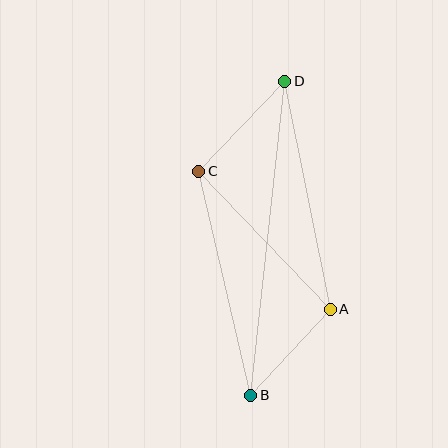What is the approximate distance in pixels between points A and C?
The distance between A and C is approximately 190 pixels.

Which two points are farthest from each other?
Points B and D are farthest from each other.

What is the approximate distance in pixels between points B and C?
The distance between B and C is approximately 230 pixels.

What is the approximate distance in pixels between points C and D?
The distance between C and D is approximately 125 pixels.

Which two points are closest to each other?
Points A and B are closest to each other.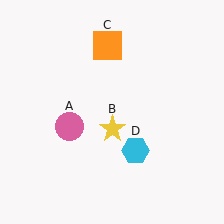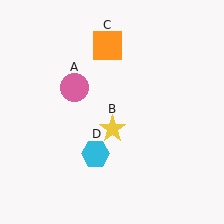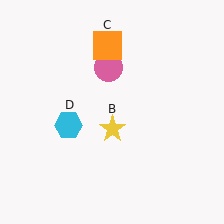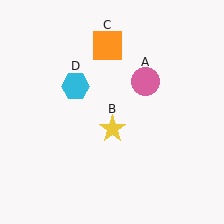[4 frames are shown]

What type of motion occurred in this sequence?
The pink circle (object A), cyan hexagon (object D) rotated clockwise around the center of the scene.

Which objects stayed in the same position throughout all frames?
Yellow star (object B) and orange square (object C) remained stationary.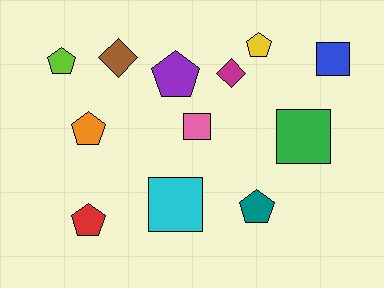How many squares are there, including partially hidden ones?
There are 4 squares.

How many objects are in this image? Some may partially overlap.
There are 12 objects.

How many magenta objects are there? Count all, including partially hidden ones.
There is 1 magenta object.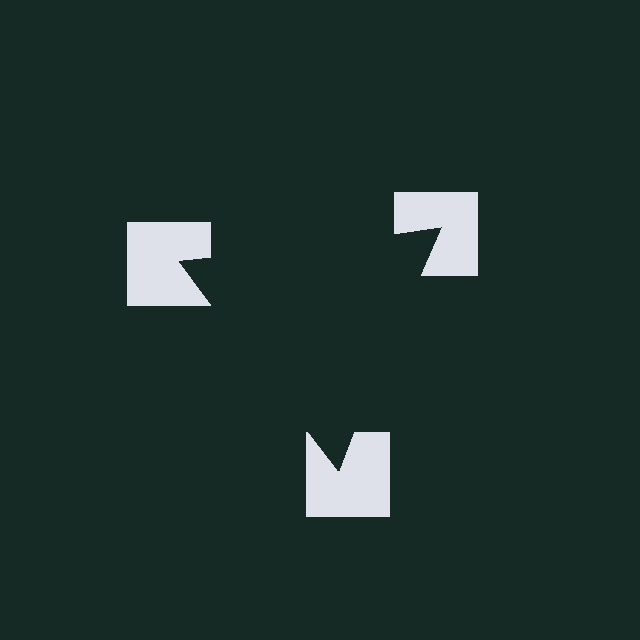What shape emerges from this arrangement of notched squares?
An illusory triangle — its edges are inferred from the aligned wedge cuts in the notched squares, not physically drawn.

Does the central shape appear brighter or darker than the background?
It typically appears slightly darker than the background, even though no actual brightness change is drawn.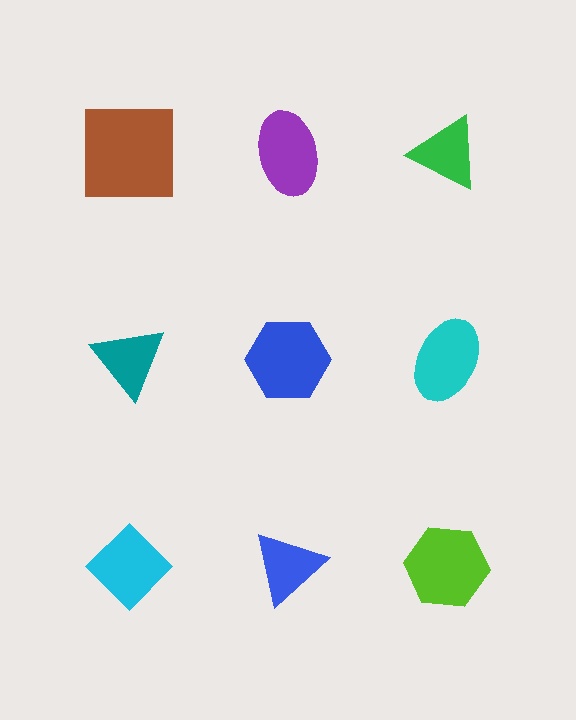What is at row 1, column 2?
A purple ellipse.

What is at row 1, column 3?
A green triangle.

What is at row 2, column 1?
A teal triangle.